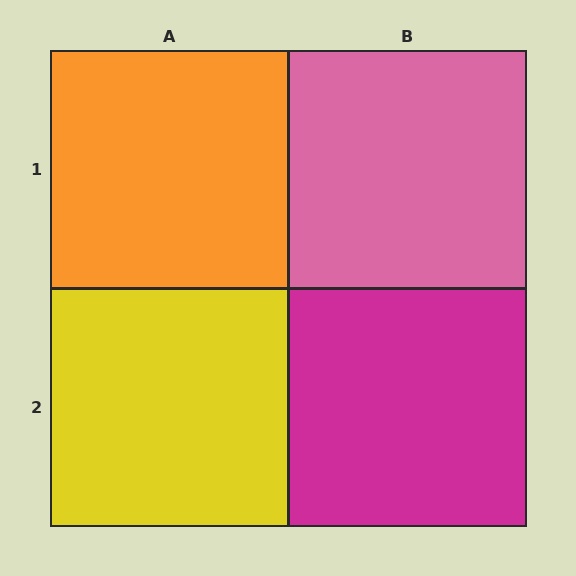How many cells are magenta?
1 cell is magenta.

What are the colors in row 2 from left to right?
Yellow, magenta.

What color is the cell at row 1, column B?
Pink.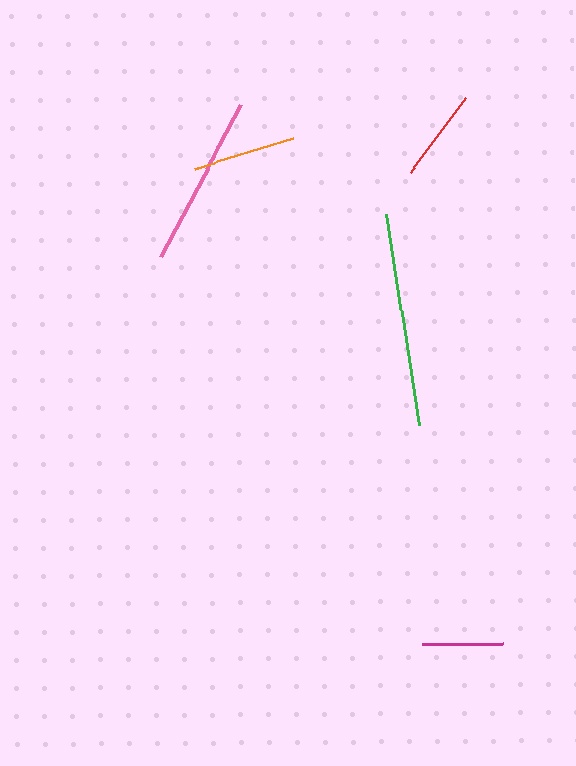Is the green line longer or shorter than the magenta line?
The green line is longer than the magenta line.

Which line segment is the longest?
The green line is the longest at approximately 213 pixels.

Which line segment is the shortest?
The magenta line is the shortest at approximately 81 pixels.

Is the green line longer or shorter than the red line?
The green line is longer than the red line.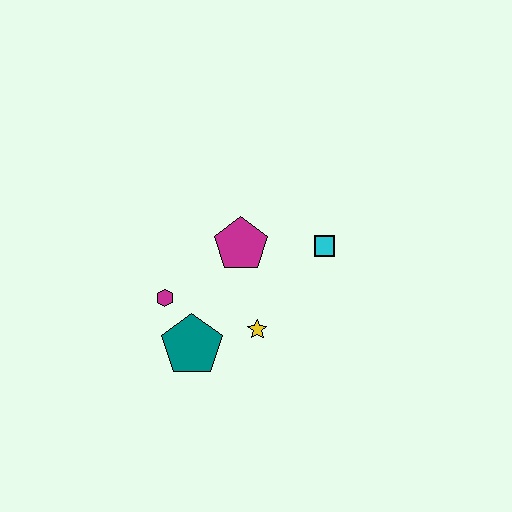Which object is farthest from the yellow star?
The cyan square is farthest from the yellow star.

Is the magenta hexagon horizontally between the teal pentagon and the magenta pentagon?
No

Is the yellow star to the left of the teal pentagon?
No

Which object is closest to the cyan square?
The magenta pentagon is closest to the cyan square.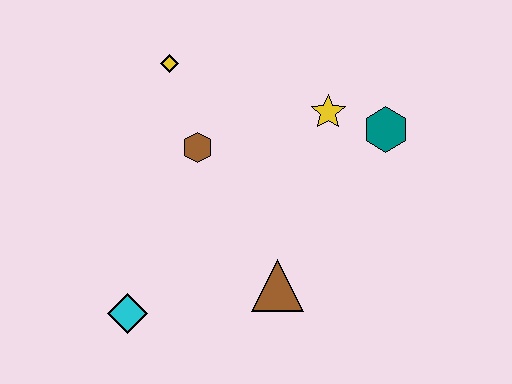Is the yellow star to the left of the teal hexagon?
Yes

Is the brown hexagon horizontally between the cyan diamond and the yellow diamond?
No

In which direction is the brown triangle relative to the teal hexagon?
The brown triangle is below the teal hexagon.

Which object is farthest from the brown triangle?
The yellow diamond is farthest from the brown triangle.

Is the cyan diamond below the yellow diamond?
Yes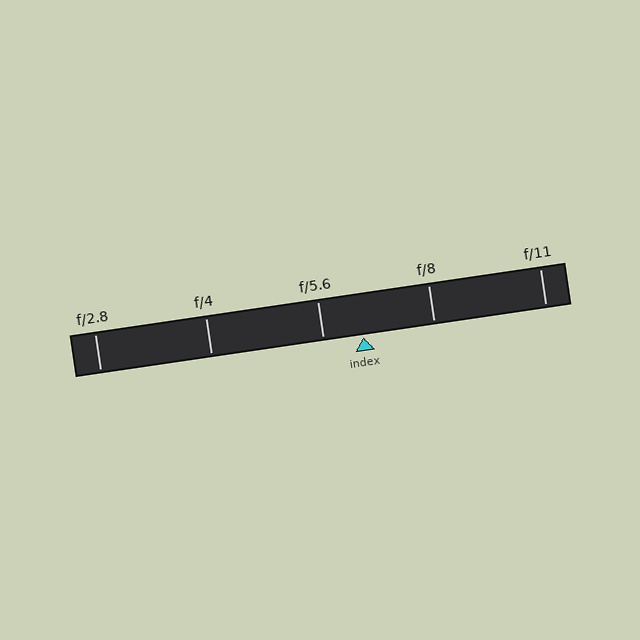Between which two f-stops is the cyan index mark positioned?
The index mark is between f/5.6 and f/8.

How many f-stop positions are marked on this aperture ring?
There are 5 f-stop positions marked.